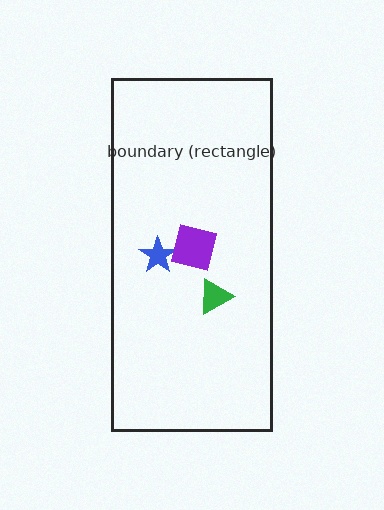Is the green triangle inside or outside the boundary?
Inside.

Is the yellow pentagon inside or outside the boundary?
Inside.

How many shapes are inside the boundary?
4 inside, 0 outside.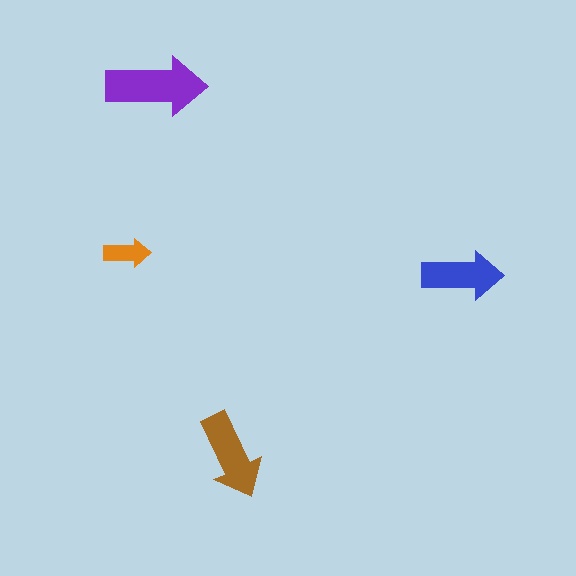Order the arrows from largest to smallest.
the purple one, the brown one, the blue one, the orange one.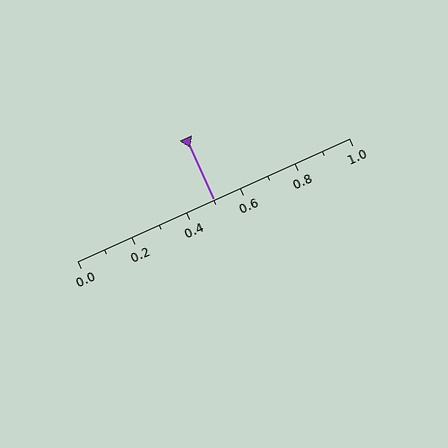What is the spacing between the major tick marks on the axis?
The major ticks are spaced 0.2 apart.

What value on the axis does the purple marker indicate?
The marker indicates approximately 0.5.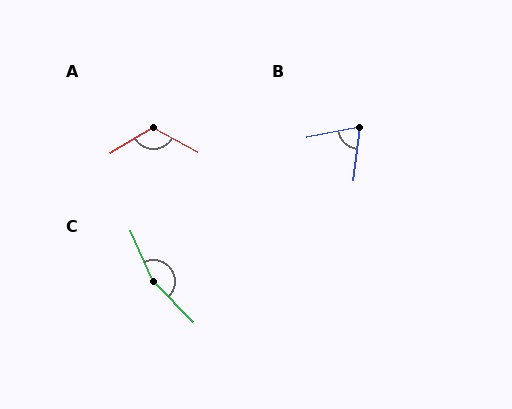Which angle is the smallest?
B, at approximately 72 degrees.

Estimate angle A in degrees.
Approximately 120 degrees.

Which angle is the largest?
C, at approximately 159 degrees.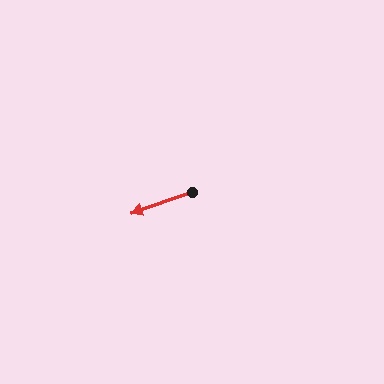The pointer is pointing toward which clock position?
Roughly 8 o'clock.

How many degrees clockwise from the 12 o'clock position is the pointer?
Approximately 251 degrees.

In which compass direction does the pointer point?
West.